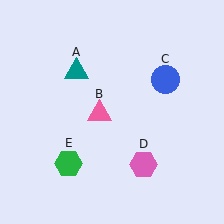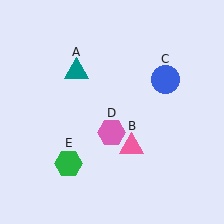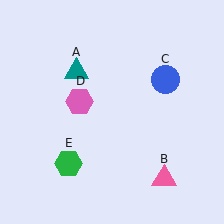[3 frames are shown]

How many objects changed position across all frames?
2 objects changed position: pink triangle (object B), pink hexagon (object D).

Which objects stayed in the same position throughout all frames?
Teal triangle (object A) and blue circle (object C) and green hexagon (object E) remained stationary.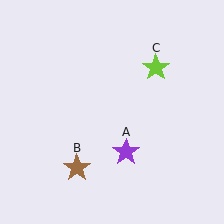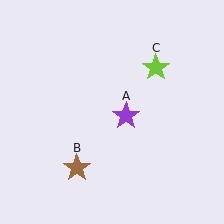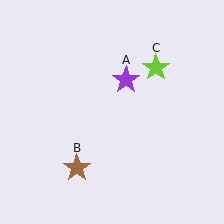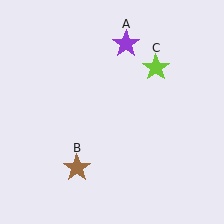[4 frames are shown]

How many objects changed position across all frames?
1 object changed position: purple star (object A).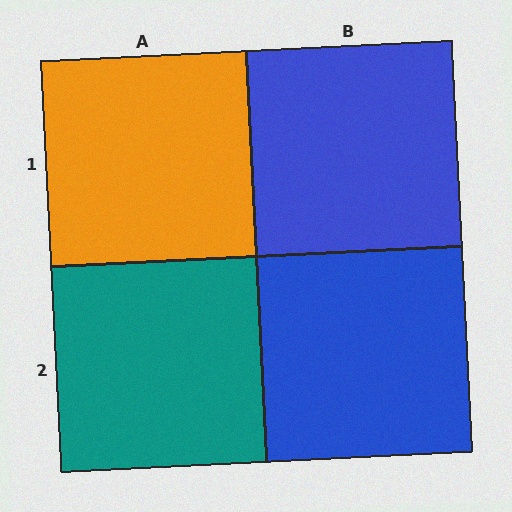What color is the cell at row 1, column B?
Blue.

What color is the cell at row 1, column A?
Orange.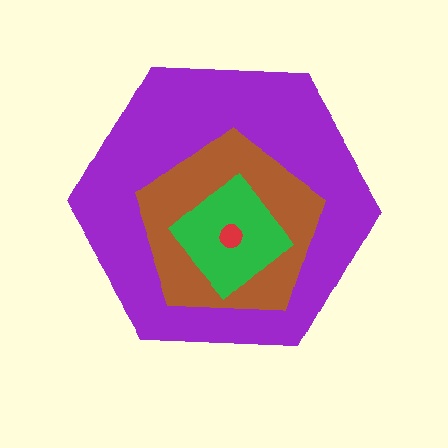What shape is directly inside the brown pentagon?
The green diamond.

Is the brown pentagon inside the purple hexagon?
Yes.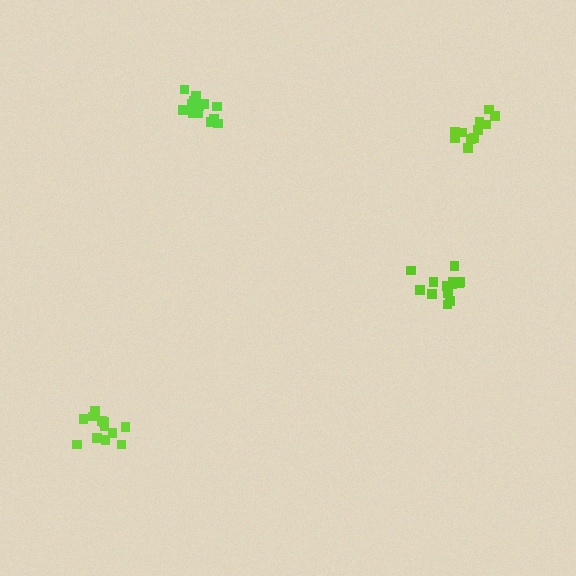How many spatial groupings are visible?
There are 4 spatial groupings.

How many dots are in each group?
Group 1: 14 dots, Group 2: 11 dots, Group 3: 14 dots, Group 4: 12 dots (51 total).